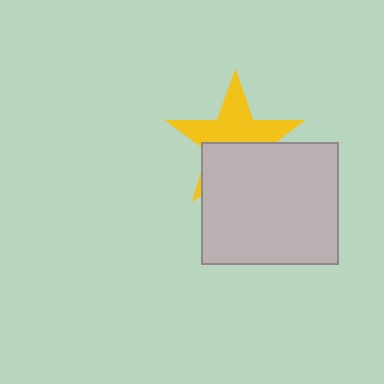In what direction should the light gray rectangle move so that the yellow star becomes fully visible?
The light gray rectangle should move down. That is the shortest direction to clear the overlap and leave the yellow star fully visible.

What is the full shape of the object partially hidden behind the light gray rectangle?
The partially hidden object is a yellow star.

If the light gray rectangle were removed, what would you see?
You would see the complete yellow star.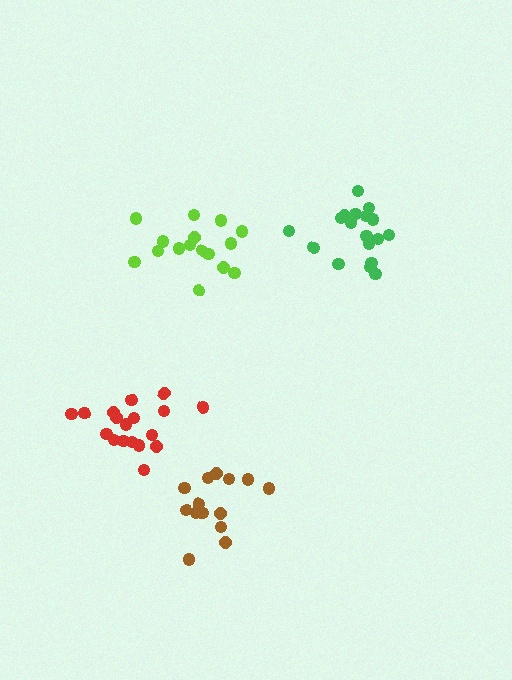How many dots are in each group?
Group 1: 14 dots, Group 2: 16 dots, Group 3: 18 dots, Group 4: 18 dots (66 total).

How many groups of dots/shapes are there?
There are 4 groups.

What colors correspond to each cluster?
The clusters are colored: brown, lime, red, green.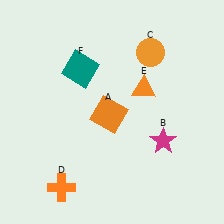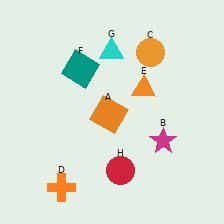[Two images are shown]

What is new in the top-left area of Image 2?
A cyan triangle (G) was added in the top-left area of Image 2.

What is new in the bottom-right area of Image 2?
A red circle (H) was added in the bottom-right area of Image 2.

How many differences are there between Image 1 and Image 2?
There are 2 differences between the two images.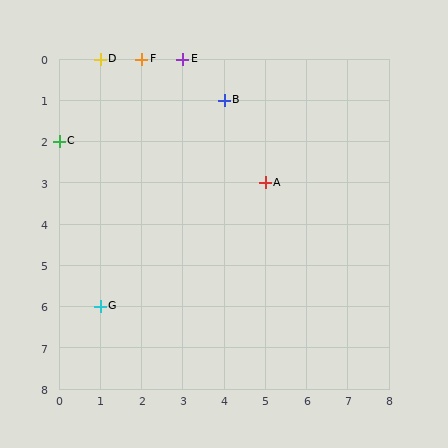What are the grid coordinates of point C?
Point C is at grid coordinates (0, 2).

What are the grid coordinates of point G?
Point G is at grid coordinates (1, 6).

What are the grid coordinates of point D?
Point D is at grid coordinates (1, 0).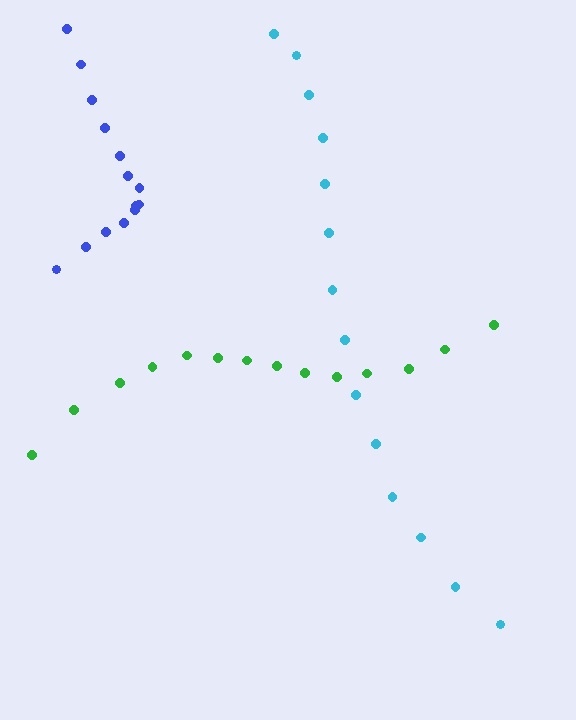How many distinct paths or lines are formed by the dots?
There are 3 distinct paths.